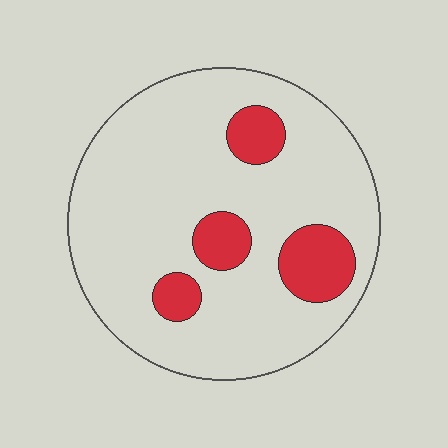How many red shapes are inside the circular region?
4.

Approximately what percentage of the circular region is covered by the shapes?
Approximately 15%.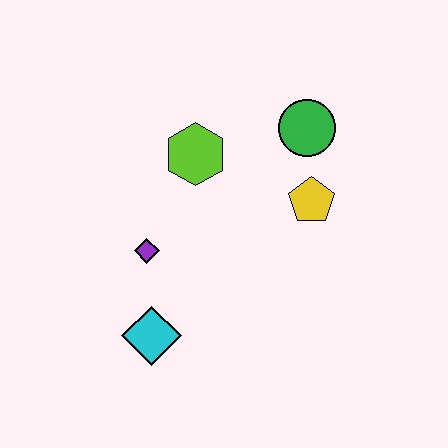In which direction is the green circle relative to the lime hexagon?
The green circle is to the right of the lime hexagon.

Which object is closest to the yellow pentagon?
The green circle is closest to the yellow pentagon.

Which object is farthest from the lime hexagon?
The cyan diamond is farthest from the lime hexagon.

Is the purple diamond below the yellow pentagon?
Yes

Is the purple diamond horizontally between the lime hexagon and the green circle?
No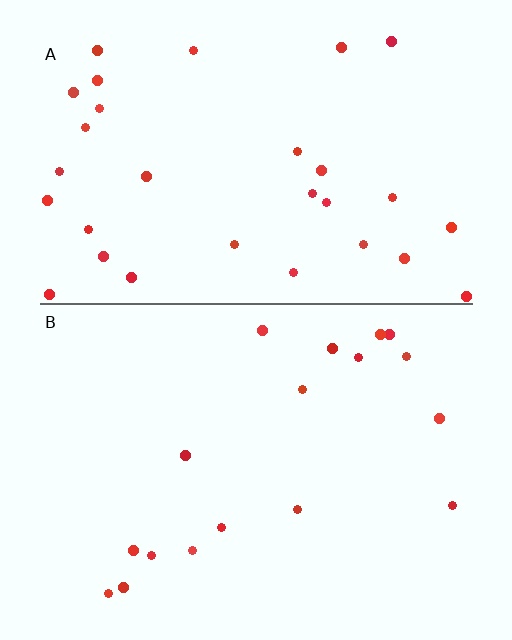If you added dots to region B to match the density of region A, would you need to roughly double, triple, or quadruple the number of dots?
Approximately double.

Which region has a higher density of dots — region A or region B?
A (the top).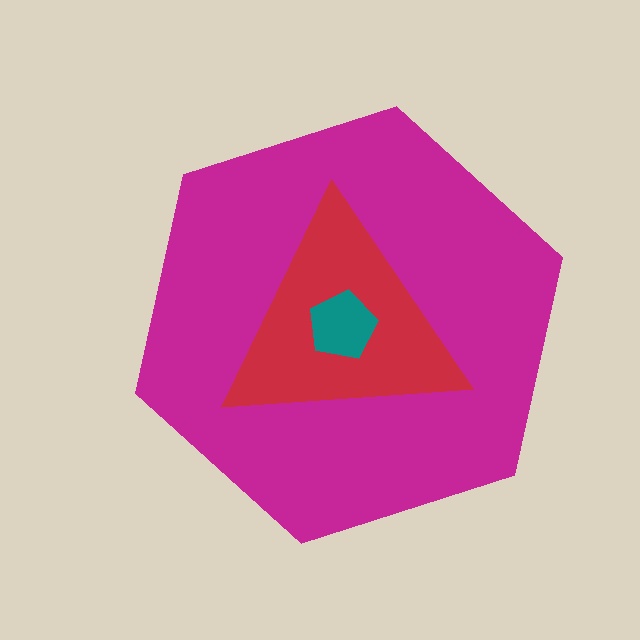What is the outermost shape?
The magenta hexagon.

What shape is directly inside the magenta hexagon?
The red triangle.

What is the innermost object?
The teal pentagon.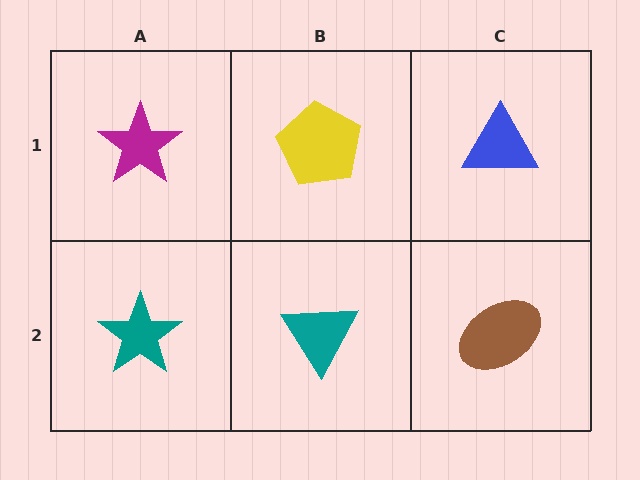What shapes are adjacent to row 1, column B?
A teal triangle (row 2, column B), a magenta star (row 1, column A), a blue triangle (row 1, column C).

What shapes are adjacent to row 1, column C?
A brown ellipse (row 2, column C), a yellow pentagon (row 1, column B).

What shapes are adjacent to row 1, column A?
A teal star (row 2, column A), a yellow pentagon (row 1, column B).